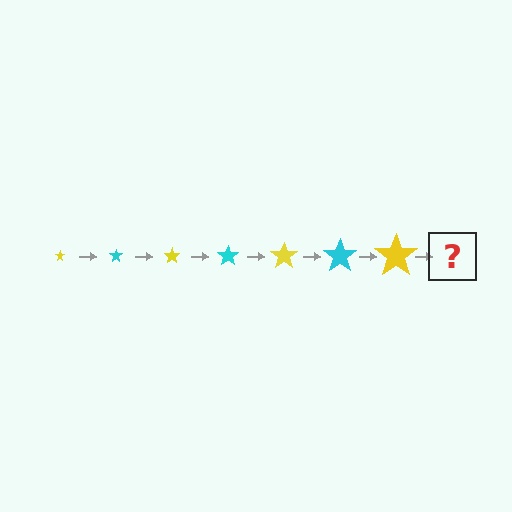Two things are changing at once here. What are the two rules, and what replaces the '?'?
The two rules are that the star grows larger each step and the color cycles through yellow and cyan. The '?' should be a cyan star, larger than the previous one.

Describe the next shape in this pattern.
It should be a cyan star, larger than the previous one.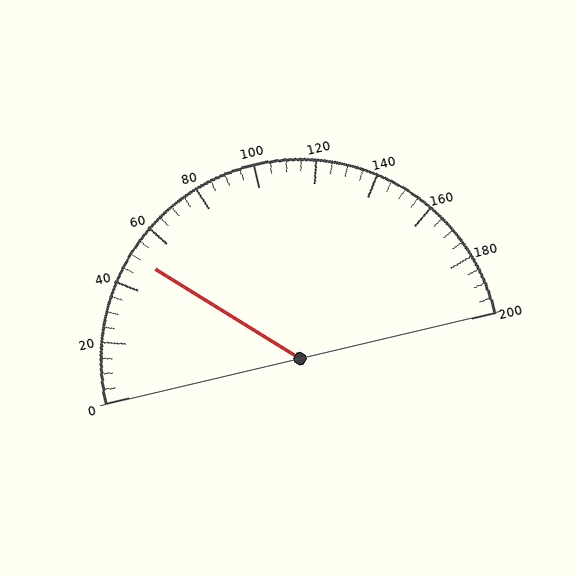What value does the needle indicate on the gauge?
The needle indicates approximately 50.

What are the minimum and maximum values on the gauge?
The gauge ranges from 0 to 200.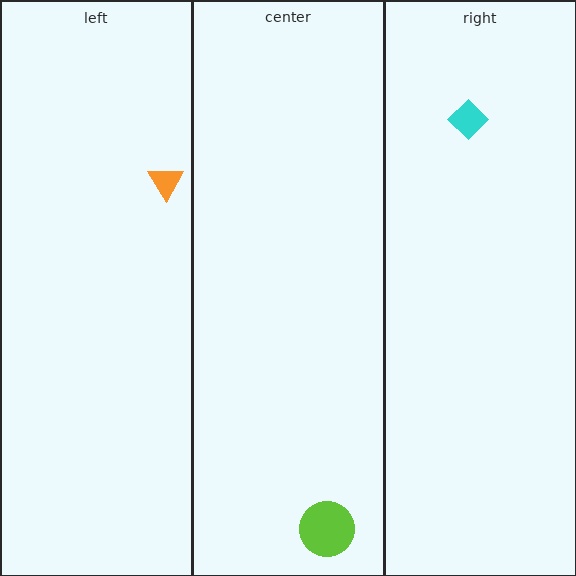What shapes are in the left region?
The orange triangle.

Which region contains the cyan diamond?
The right region.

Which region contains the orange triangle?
The left region.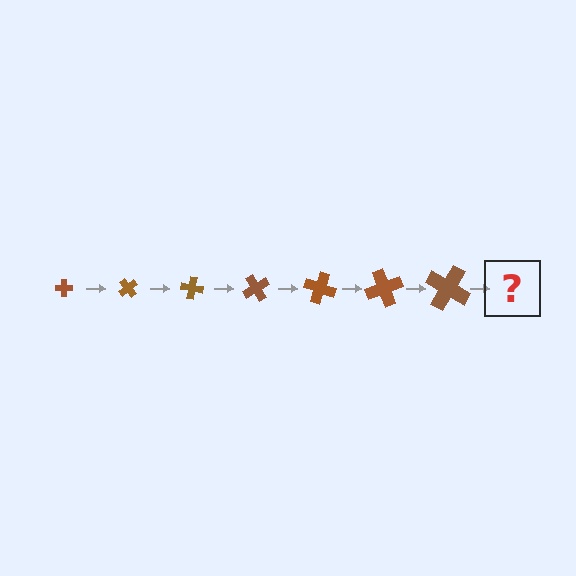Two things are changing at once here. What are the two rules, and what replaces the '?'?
The two rules are that the cross grows larger each step and it rotates 50 degrees each step. The '?' should be a cross, larger than the previous one and rotated 350 degrees from the start.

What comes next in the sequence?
The next element should be a cross, larger than the previous one and rotated 350 degrees from the start.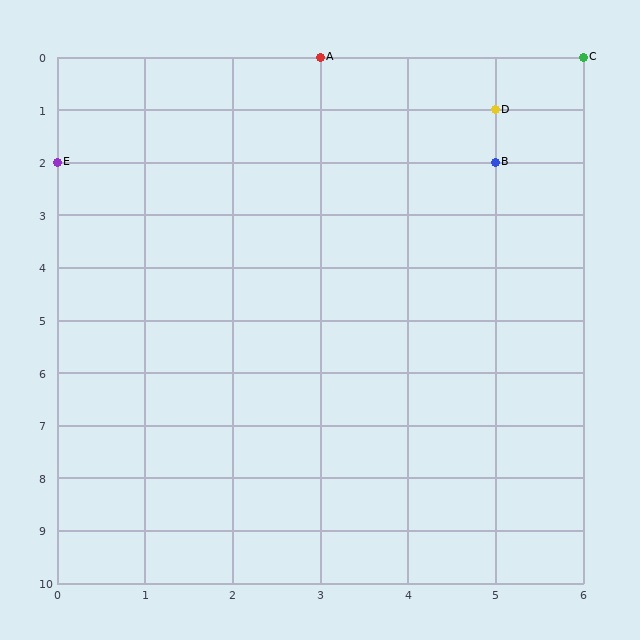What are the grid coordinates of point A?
Point A is at grid coordinates (3, 0).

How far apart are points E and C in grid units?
Points E and C are 6 columns and 2 rows apart (about 6.3 grid units diagonally).